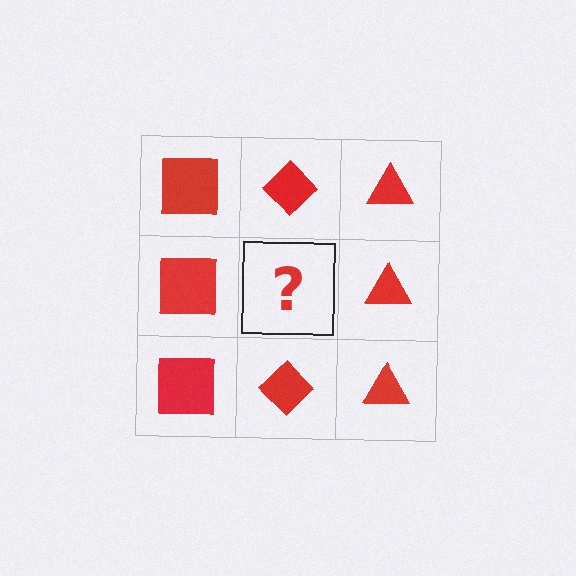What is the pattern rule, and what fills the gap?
The rule is that each column has a consistent shape. The gap should be filled with a red diamond.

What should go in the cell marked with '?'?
The missing cell should contain a red diamond.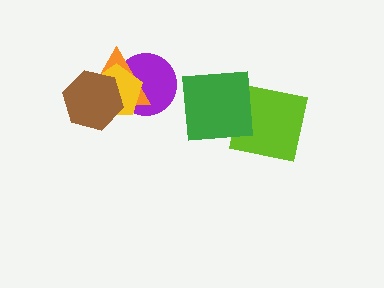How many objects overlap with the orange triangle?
3 objects overlap with the orange triangle.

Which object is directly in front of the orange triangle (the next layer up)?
The yellow pentagon is directly in front of the orange triangle.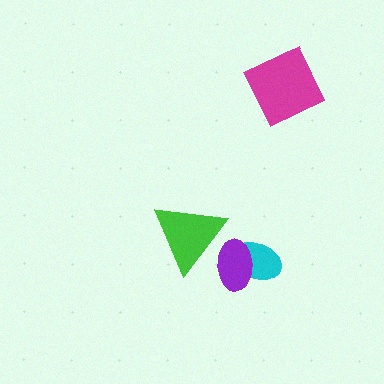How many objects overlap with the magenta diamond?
0 objects overlap with the magenta diamond.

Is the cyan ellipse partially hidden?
Yes, it is partially covered by another shape.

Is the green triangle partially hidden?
Yes, it is partially covered by another shape.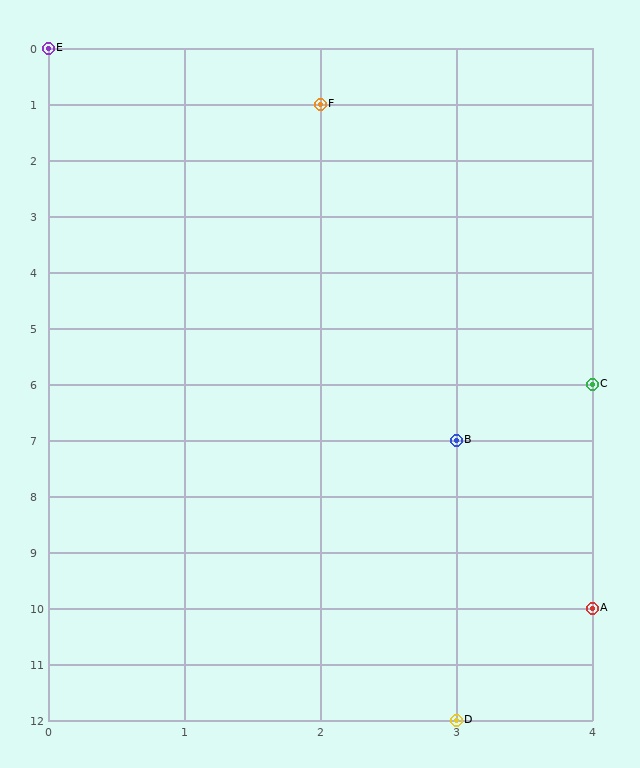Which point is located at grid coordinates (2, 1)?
Point F is at (2, 1).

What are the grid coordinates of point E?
Point E is at grid coordinates (0, 0).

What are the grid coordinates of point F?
Point F is at grid coordinates (2, 1).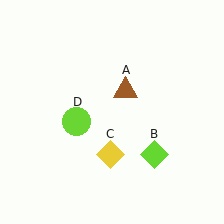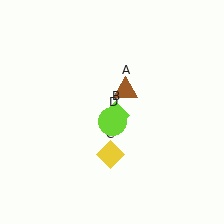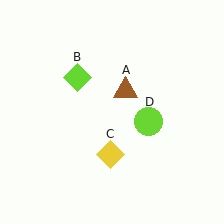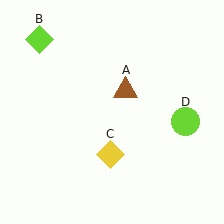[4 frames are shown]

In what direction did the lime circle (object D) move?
The lime circle (object D) moved right.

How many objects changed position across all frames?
2 objects changed position: lime diamond (object B), lime circle (object D).